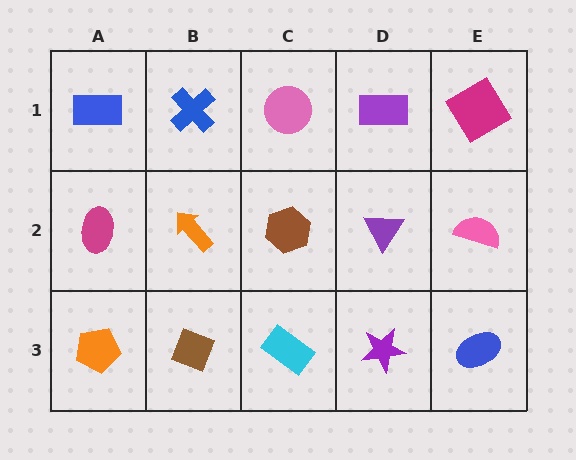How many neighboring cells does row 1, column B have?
3.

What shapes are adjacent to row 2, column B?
A blue cross (row 1, column B), a brown diamond (row 3, column B), a magenta ellipse (row 2, column A), a brown hexagon (row 2, column C).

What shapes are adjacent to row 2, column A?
A blue rectangle (row 1, column A), an orange pentagon (row 3, column A), an orange arrow (row 2, column B).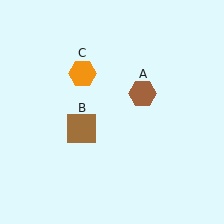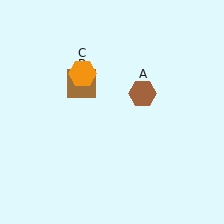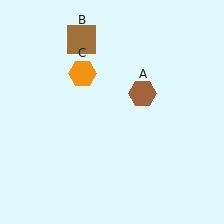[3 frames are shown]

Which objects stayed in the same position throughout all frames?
Brown hexagon (object A) and orange hexagon (object C) remained stationary.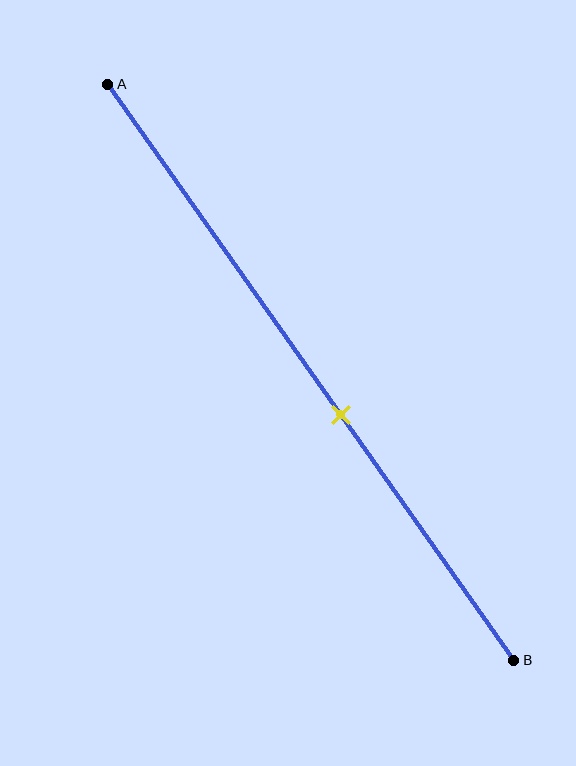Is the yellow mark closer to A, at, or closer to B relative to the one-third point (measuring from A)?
The yellow mark is closer to point B than the one-third point of segment AB.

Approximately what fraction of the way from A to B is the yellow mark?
The yellow mark is approximately 55% of the way from A to B.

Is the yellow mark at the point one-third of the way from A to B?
No, the mark is at about 55% from A, not at the 33% one-third point.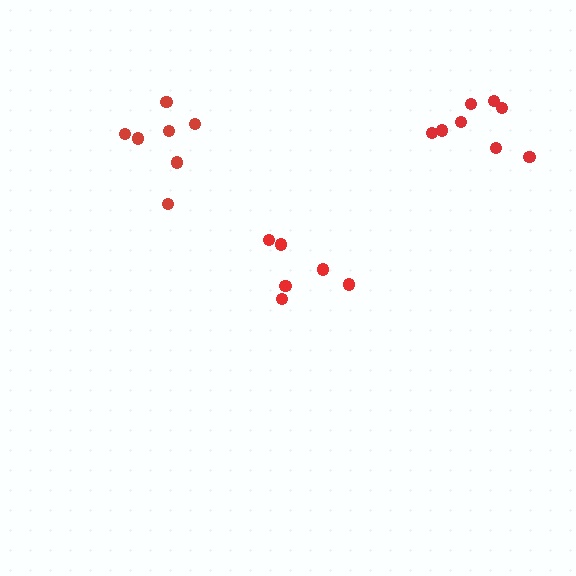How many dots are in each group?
Group 1: 7 dots, Group 2: 6 dots, Group 3: 8 dots (21 total).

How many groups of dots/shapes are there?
There are 3 groups.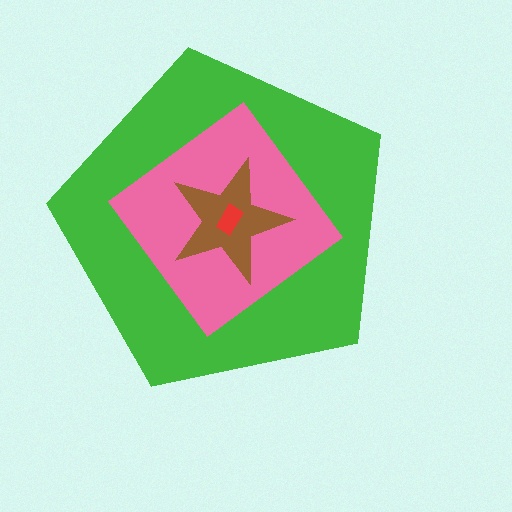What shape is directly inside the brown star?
The red rectangle.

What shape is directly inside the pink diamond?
The brown star.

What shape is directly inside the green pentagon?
The pink diamond.